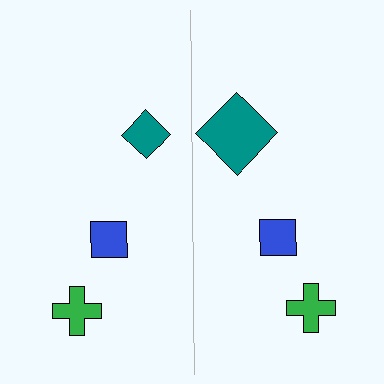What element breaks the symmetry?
The teal diamond on the right side has a different size than its mirror counterpart.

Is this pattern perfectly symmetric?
No, the pattern is not perfectly symmetric. The teal diamond on the right side has a different size than its mirror counterpart.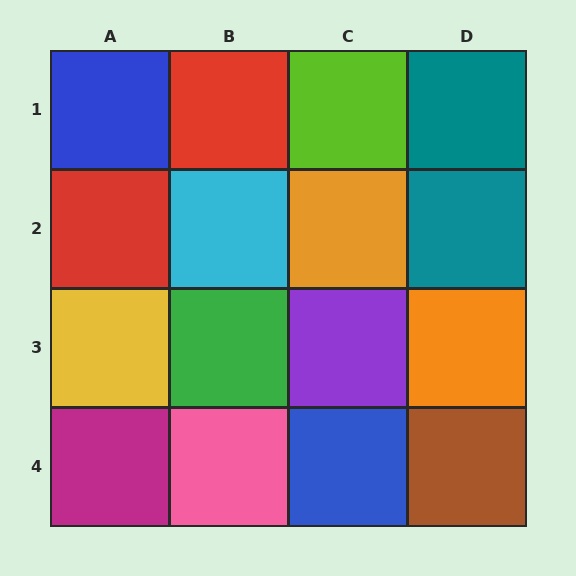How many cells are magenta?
1 cell is magenta.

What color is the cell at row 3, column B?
Green.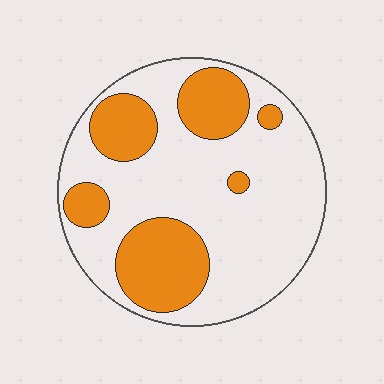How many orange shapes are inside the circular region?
6.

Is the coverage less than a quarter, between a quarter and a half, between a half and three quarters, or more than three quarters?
Between a quarter and a half.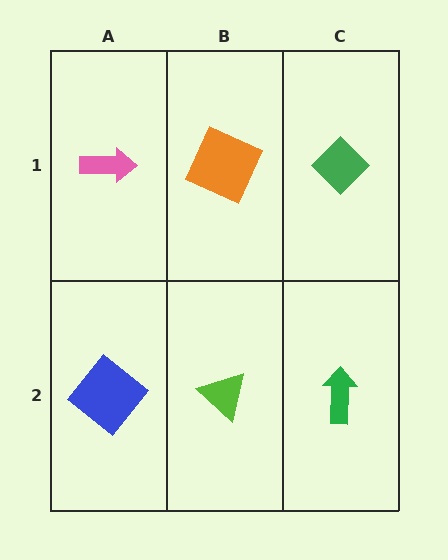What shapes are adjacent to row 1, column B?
A lime triangle (row 2, column B), a pink arrow (row 1, column A), a green diamond (row 1, column C).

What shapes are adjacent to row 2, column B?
An orange square (row 1, column B), a blue diamond (row 2, column A), a green arrow (row 2, column C).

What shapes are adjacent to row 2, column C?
A green diamond (row 1, column C), a lime triangle (row 2, column B).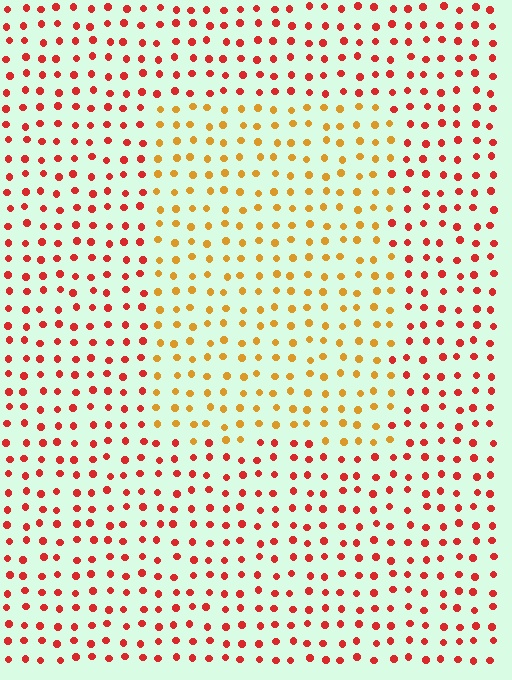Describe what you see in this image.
The image is filled with small red elements in a uniform arrangement. A rectangle-shaped region is visible where the elements are tinted to a slightly different hue, forming a subtle color boundary.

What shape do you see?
I see a rectangle.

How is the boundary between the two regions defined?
The boundary is defined purely by a slight shift in hue (about 39 degrees). Spacing, size, and orientation are identical on both sides.